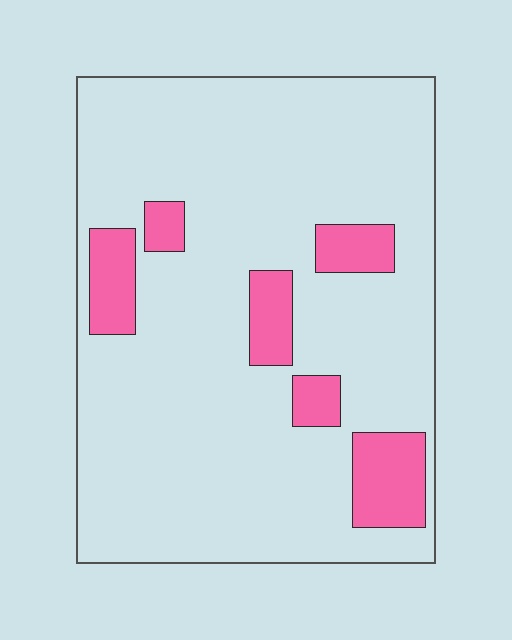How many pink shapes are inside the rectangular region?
6.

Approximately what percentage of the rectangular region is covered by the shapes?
Approximately 15%.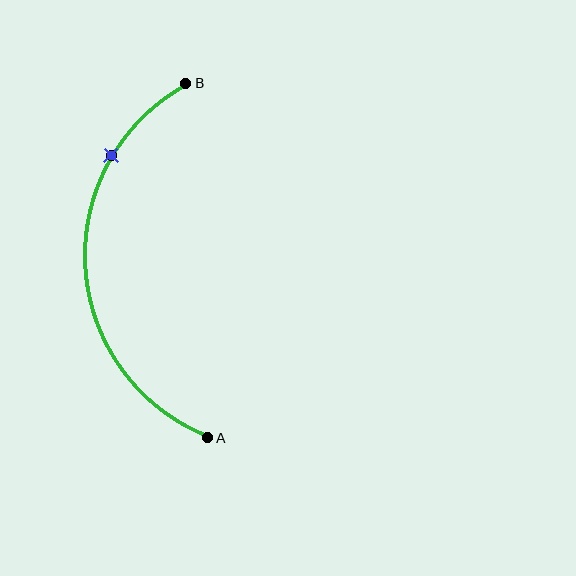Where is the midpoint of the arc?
The arc midpoint is the point on the curve farthest from the straight line joining A and B. It sits to the left of that line.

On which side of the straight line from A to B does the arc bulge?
The arc bulges to the left of the straight line connecting A and B.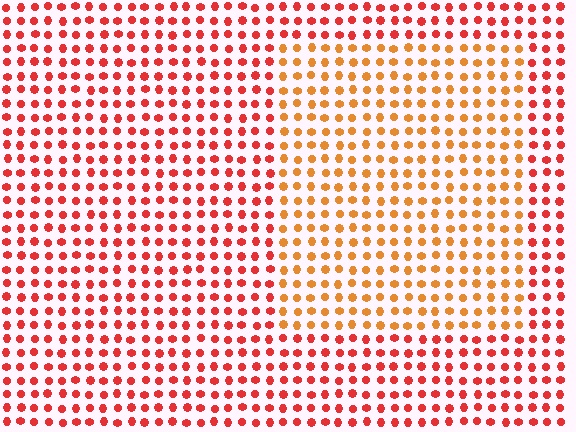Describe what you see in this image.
The image is filled with small red elements in a uniform arrangement. A rectangle-shaped region is visible where the elements are tinted to a slightly different hue, forming a subtle color boundary.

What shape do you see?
I see a rectangle.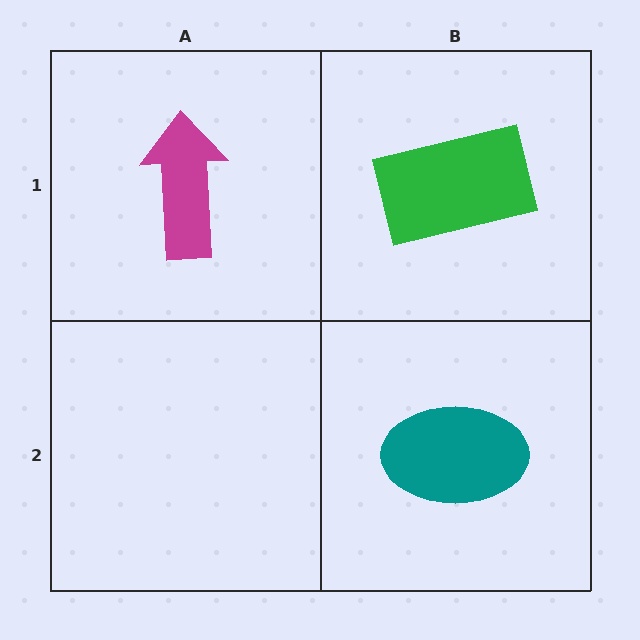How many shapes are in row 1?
2 shapes.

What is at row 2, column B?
A teal ellipse.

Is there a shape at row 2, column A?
No, that cell is empty.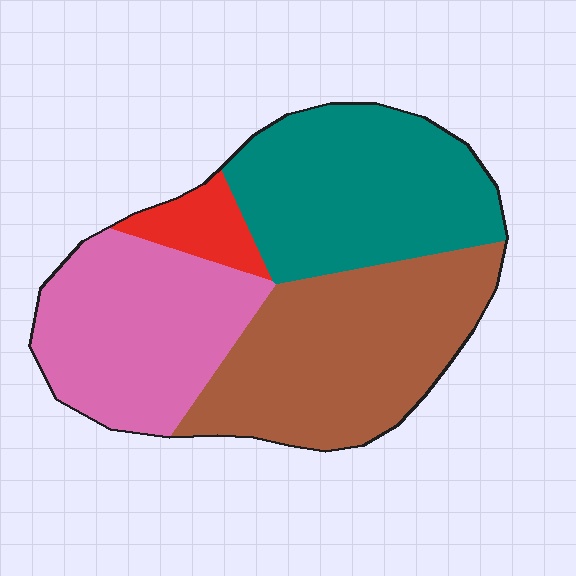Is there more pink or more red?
Pink.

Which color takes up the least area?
Red, at roughly 5%.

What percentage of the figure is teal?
Teal takes up about one third (1/3) of the figure.